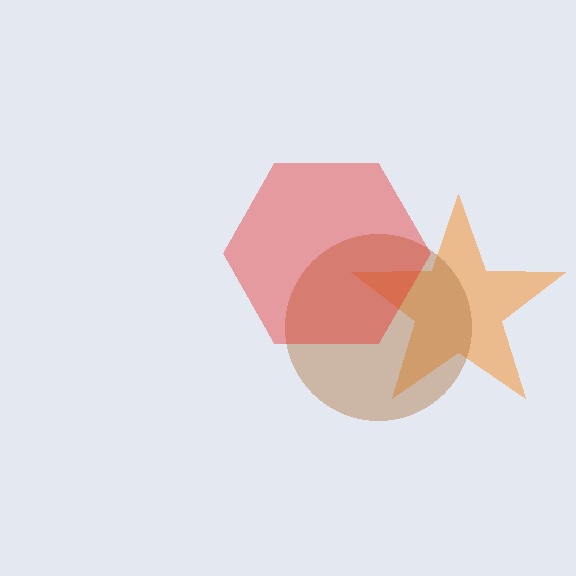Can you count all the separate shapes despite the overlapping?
Yes, there are 3 separate shapes.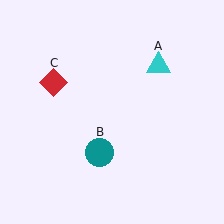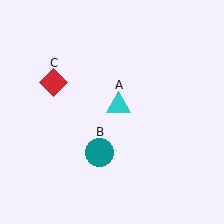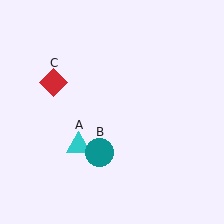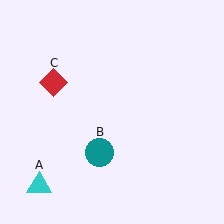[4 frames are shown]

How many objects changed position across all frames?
1 object changed position: cyan triangle (object A).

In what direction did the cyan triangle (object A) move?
The cyan triangle (object A) moved down and to the left.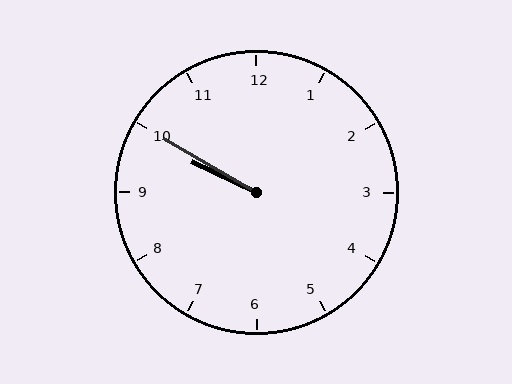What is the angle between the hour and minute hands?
Approximately 5 degrees.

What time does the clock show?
9:50.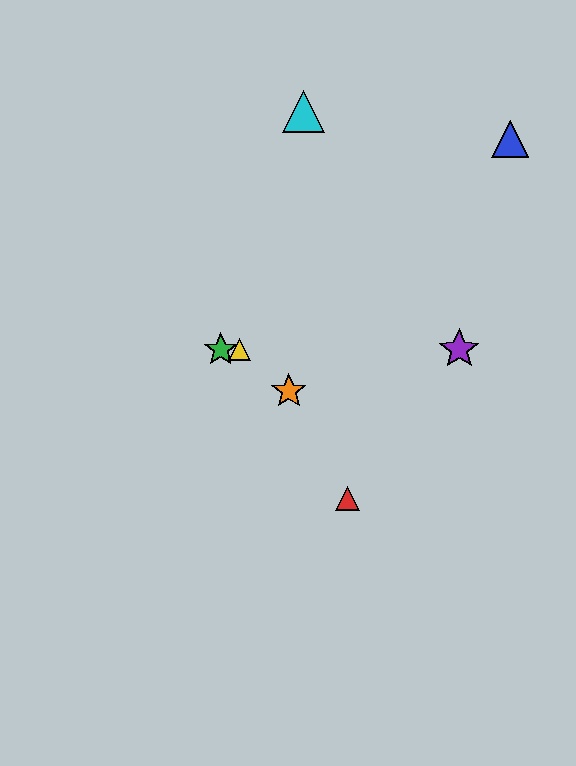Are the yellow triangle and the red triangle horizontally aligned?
No, the yellow triangle is at y≈349 and the red triangle is at y≈498.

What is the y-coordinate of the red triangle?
The red triangle is at y≈498.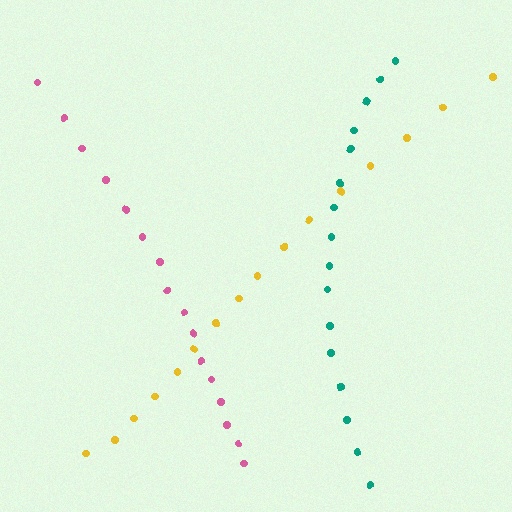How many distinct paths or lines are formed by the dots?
There are 3 distinct paths.